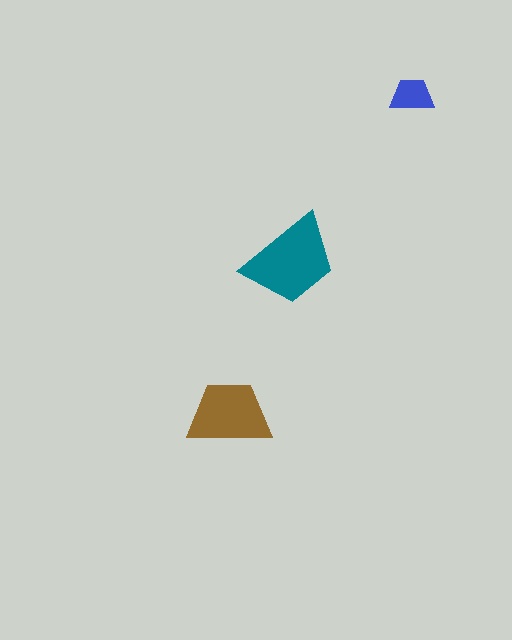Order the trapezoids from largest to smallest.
the teal one, the brown one, the blue one.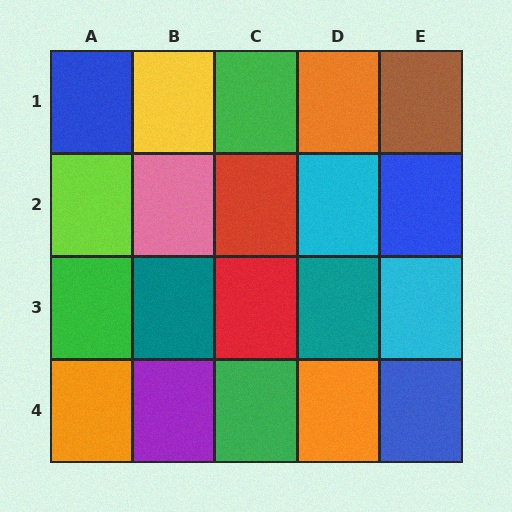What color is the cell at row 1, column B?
Yellow.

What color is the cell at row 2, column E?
Blue.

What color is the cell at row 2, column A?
Lime.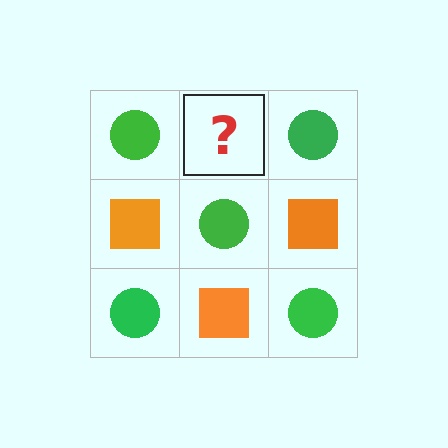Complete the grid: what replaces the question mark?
The question mark should be replaced with an orange square.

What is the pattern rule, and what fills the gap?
The rule is that it alternates green circle and orange square in a checkerboard pattern. The gap should be filled with an orange square.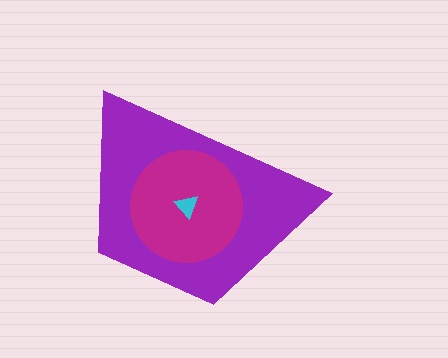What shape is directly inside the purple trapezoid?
The magenta circle.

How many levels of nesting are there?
3.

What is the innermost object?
The cyan triangle.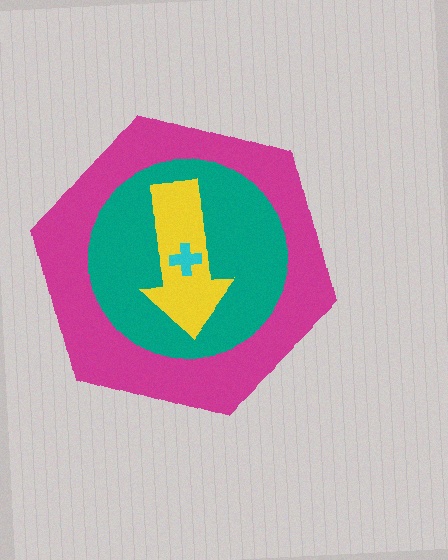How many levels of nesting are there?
4.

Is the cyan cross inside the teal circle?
Yes.